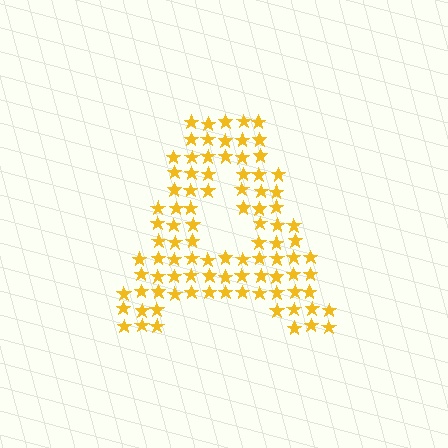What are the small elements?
The small elements are stars.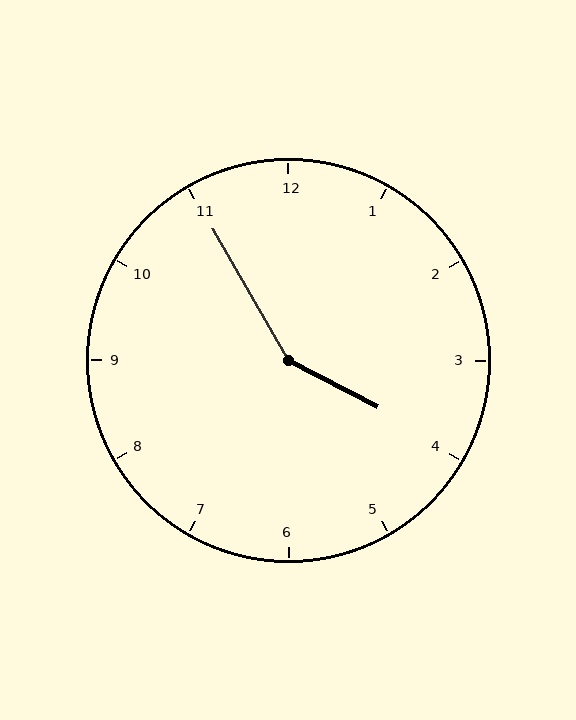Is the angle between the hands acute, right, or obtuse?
It is obtuse.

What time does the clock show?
3:55.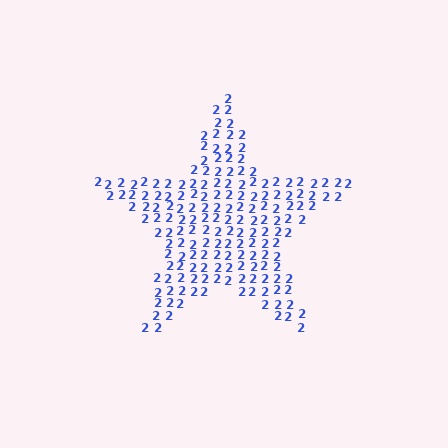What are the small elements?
The small elements are digit 2's.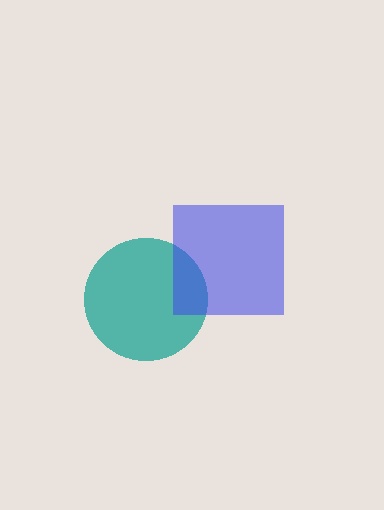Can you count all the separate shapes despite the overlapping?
Yes, there are 2 separate shapes.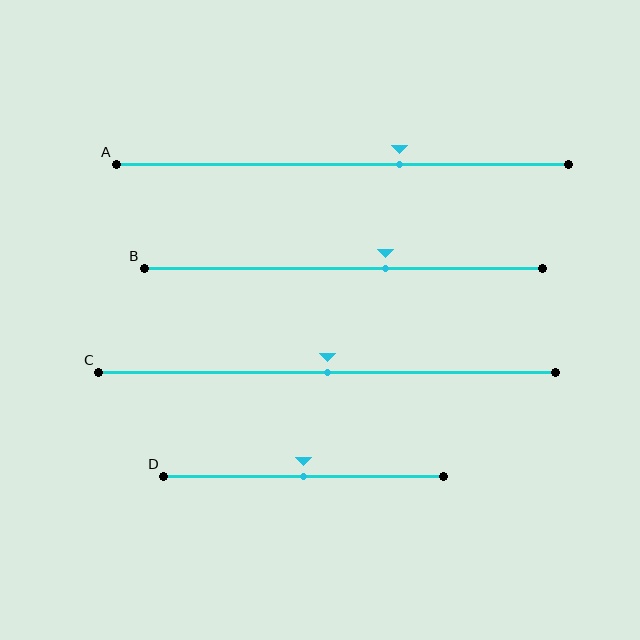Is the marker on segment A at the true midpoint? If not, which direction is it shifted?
No, the marker on segment A is shifted to the right by about 13% of the segment length.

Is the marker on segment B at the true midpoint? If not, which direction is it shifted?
No, the marker on segment B is shifted to the right by about 10% of the segment length.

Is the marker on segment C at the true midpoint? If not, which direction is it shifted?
Yes, the marker on segment C is at the true midpoint.